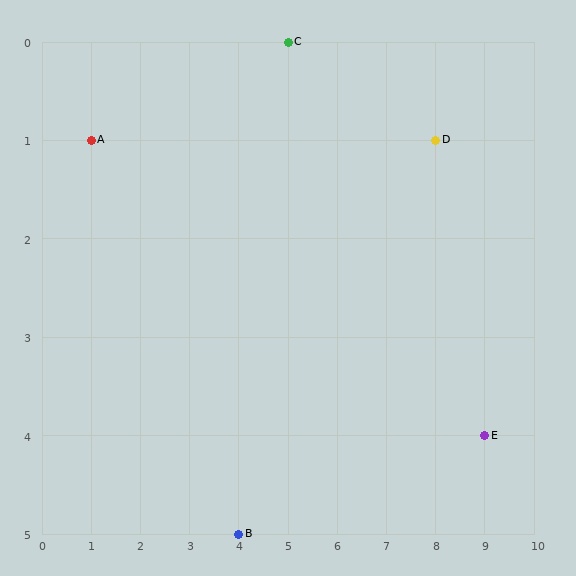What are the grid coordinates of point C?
Point C is at grid coordinates (5, 0).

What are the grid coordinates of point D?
Point D is at grid coordinates (8, 1).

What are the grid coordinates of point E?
Point E is at grid coordinates (9, 4).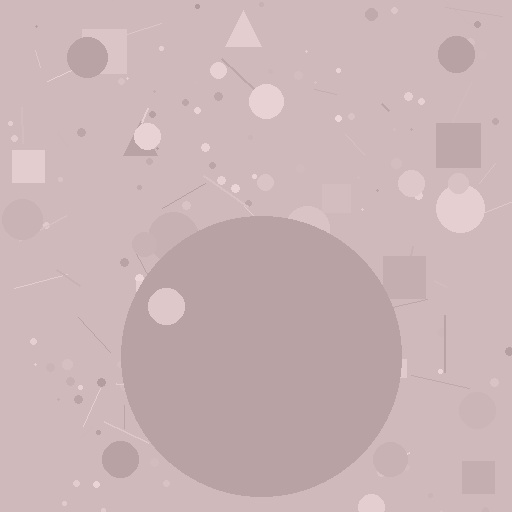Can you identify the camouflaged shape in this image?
The camouflaged shape is a circle.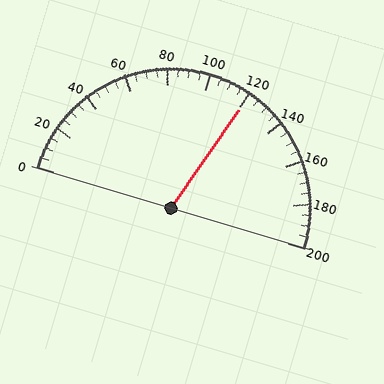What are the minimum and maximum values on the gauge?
The gauge ranges from 0 to 200.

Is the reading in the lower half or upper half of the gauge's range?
The reading is in the upper half of the range (0 to 200).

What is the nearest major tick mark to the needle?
The nearest major tick mark is 120.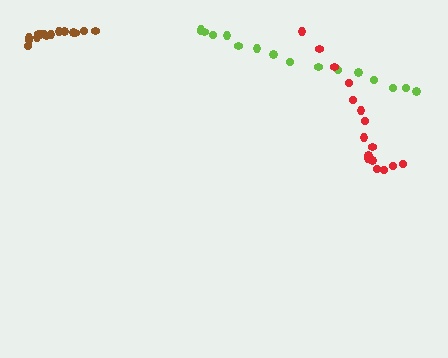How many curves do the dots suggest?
There are 3 distinct paths.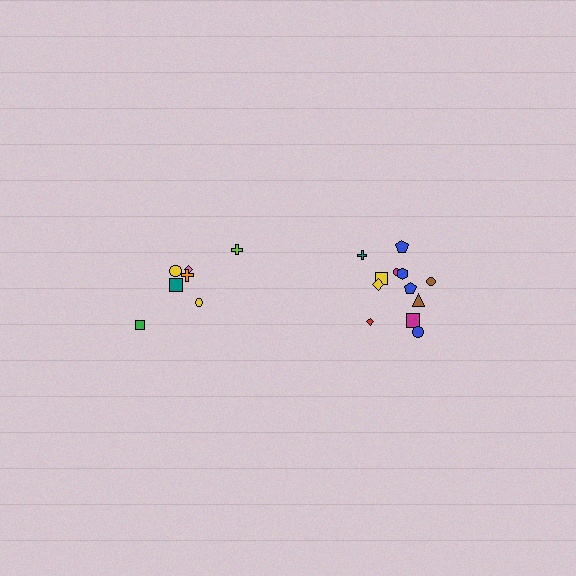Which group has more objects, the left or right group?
The right group.